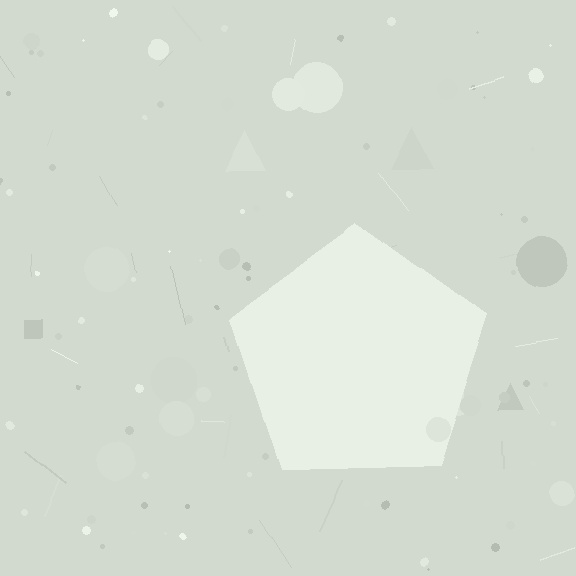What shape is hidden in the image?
A pentagon is hidden in the image.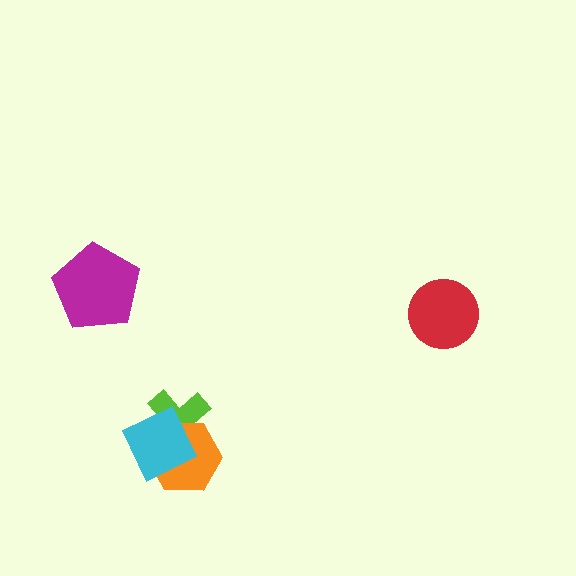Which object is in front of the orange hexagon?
The cyan square is in front of the orange hexagon.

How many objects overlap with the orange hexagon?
2 objects overlap with the orange hexagon.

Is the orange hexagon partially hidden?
Yes, it is partially covered by another shape.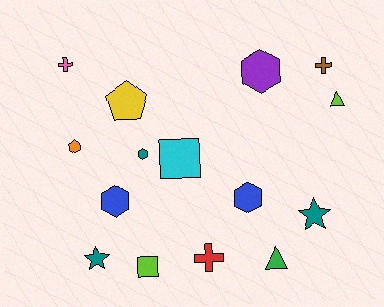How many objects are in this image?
There are 15 objects.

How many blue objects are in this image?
There are 2 blue objects.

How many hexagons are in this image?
There are 5 hexagons.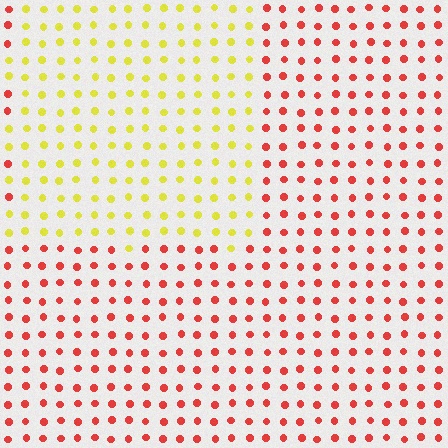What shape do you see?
I see a rectangle.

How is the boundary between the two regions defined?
The boundary is defined purely by a slight shift in hue (about 62 degrees). Spacing, size, and orientation are identical on both sides.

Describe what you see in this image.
The image is filled with small red elements in a uniform arrangement. A rectangle-shaped region is visible where the elements are tinted to a slightly different hue, forming a subtle color boundary.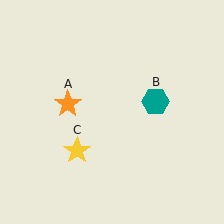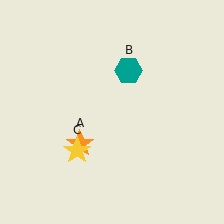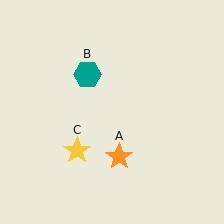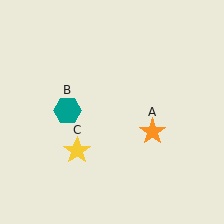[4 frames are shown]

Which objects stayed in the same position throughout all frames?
Yellow star (object C) remained stationary.